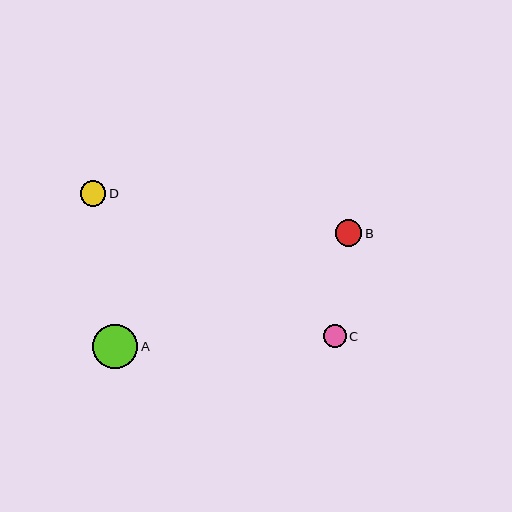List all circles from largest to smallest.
From largest to smallest: A, B, D, C.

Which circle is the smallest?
Circle C is the smallest with a size of approximately 23 pixels.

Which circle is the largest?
Circle A is the largest with a size of approximately 45 pixels.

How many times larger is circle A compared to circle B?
Circle A is approximately 1.7 times the size of circle B.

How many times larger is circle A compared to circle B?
Circle A is approximately 1.7 times the size of circle B.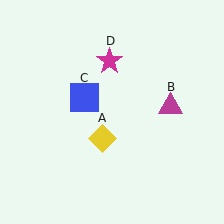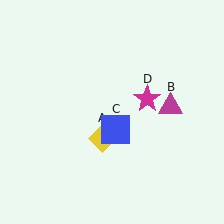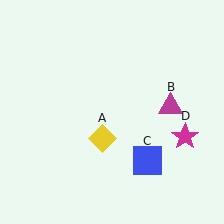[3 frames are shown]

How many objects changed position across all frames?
2 objects changed position: blue square (object C), magenta star (object D).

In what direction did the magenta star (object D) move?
The magenta star (object D) moved down and to the right.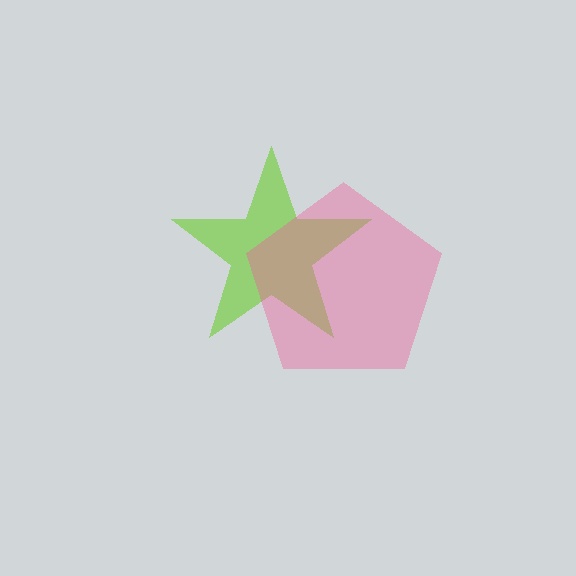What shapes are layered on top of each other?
The layered shapes are: a lime star, a pink pentagon.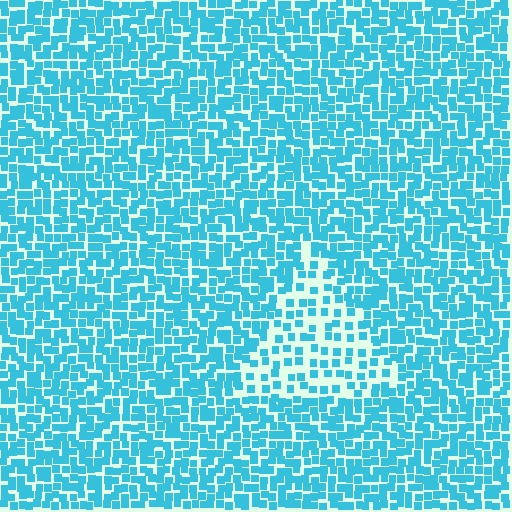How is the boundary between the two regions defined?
The boundary is defined by a change in element density (approximately 2.0x ratio). All elements are the same color, size, and shape.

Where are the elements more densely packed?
The elements are more densely packed outside the triangle boundary.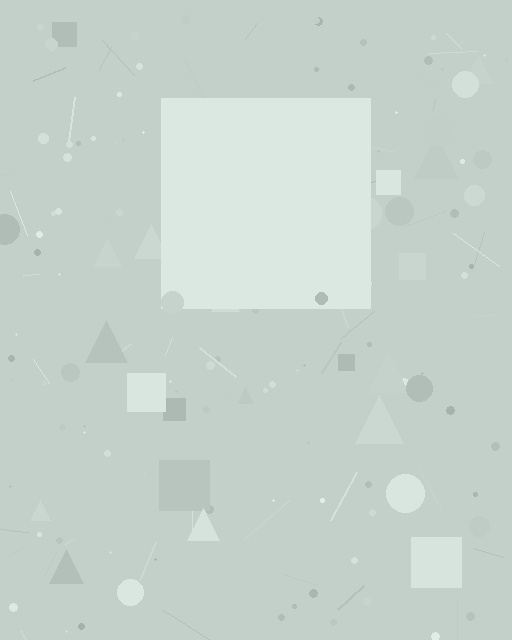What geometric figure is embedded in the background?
A square is embedded in the background.